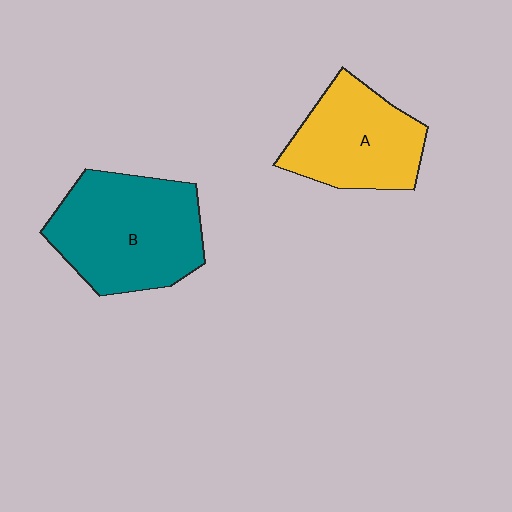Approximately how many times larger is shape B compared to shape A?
Approximately 1.3 times.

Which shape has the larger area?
Shape B (teal).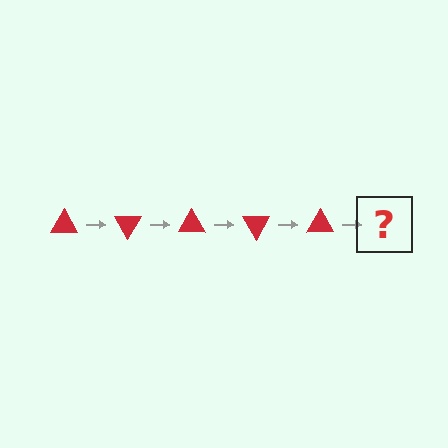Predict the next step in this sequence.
The next step is a red triangle rotated 300 degrees.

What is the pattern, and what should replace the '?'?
The pattern is that the triangle rotates 60 degrees each step. The '?' should be a red triangle rotated 300 degrees.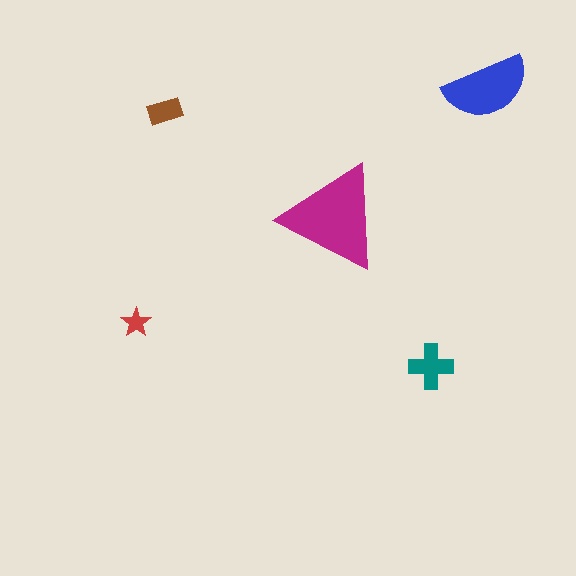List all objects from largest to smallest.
The magenta triangle, the blue semicircle, the teal cross, the brown rectangle, the red star.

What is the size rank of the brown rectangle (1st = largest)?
4th.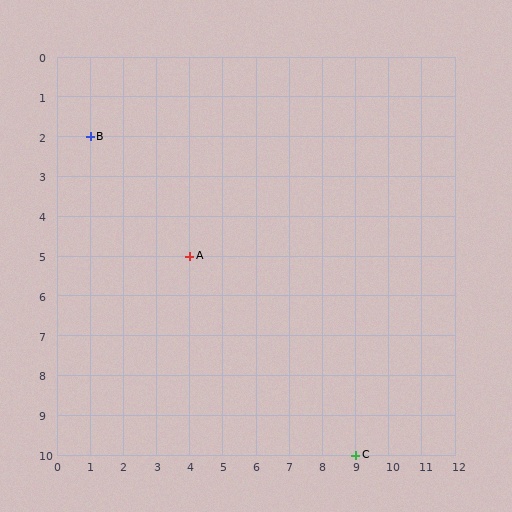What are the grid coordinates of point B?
Point B is at grid coordinates (1, 2).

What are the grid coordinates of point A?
Point A is at grid coordinates (4, 5).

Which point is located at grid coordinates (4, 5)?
Point A is at (4, 5).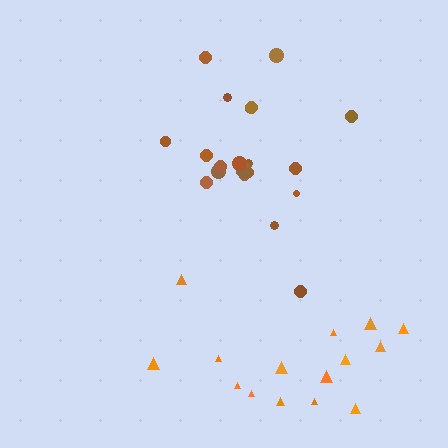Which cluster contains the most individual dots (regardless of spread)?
Brown (21).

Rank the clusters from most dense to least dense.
brown, orange.